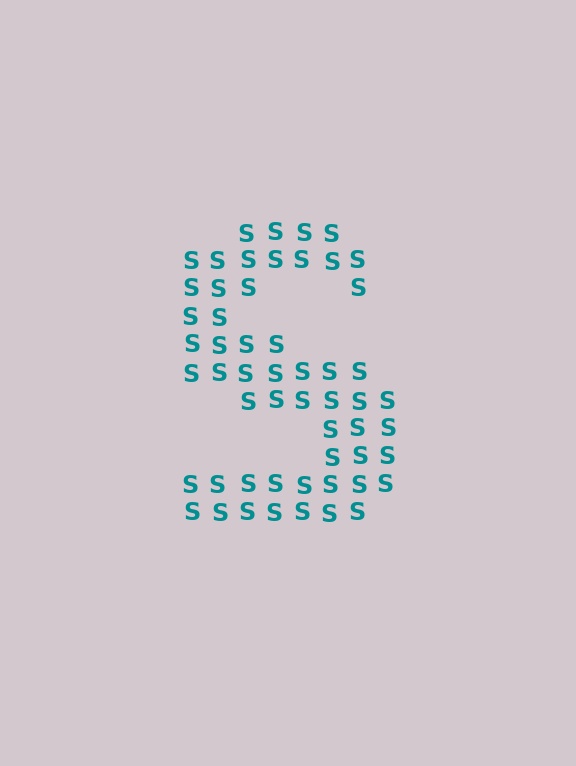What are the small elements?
The small elements are letter S's.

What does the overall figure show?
The overall figure shows the letter S.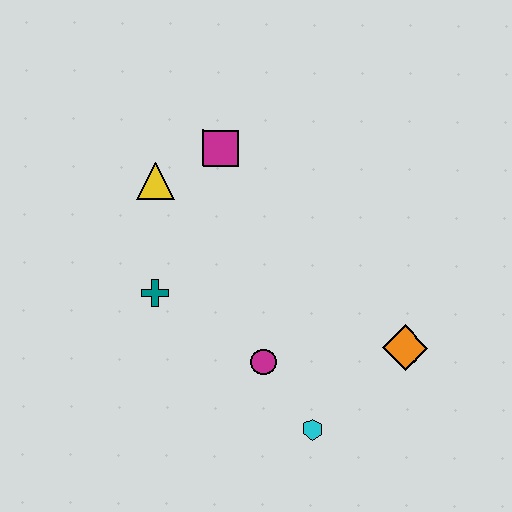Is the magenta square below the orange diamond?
No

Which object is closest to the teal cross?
The yellow triangle is closest to the teal cross.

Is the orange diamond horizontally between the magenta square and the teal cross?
No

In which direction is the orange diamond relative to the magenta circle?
The orange diamond is to the right of the magenta circle.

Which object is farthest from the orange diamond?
The yellow triangle is farthest from the orange diamond.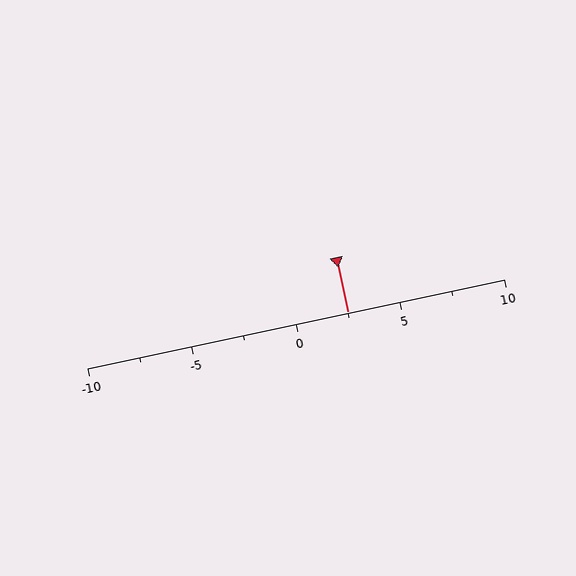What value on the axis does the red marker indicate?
The marker indicates approximately 2.5.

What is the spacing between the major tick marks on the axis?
The major ticks are spaced 5 apart.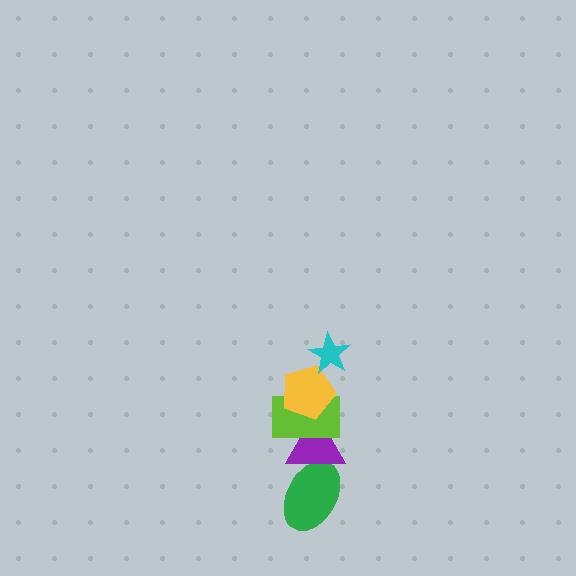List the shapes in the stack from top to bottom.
From top to bottom: the cyan star, the yellow pentagon, the lime rectangle, the purple triangle, the green ellipse.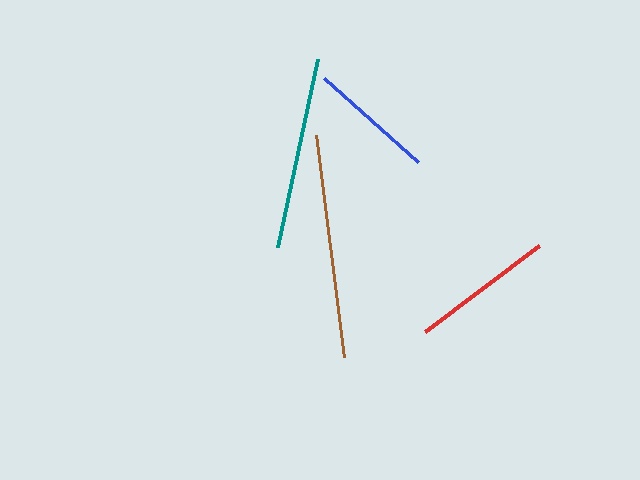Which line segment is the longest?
The brown line is the longest at approximately 224 pixels.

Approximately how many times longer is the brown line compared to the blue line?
The brown line is approximately 1.8 times the length of the blue line.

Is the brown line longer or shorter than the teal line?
The brown line is longer than the teal line.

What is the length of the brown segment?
The brown segment is approximately 224 pixels long.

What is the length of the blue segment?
The blue segment is approximately 126 pixels long.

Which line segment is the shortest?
The blue line is the shortest at approximately 126 pixels.